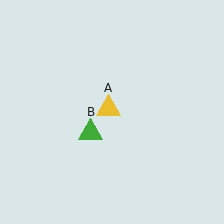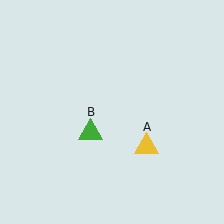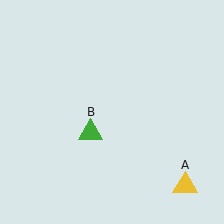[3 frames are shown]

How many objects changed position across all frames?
1 object changed position: yellow triangle (object A).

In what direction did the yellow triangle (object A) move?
The yellow triangle (object A) moved down and to the right.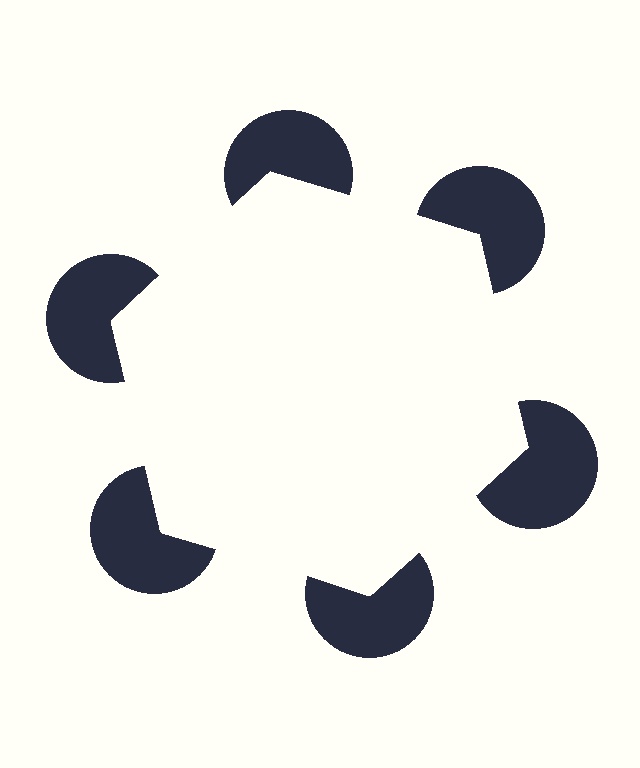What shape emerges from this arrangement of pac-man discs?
An illusory hexagon — its edges are inferred from the aligned wedge cuts in the pac-man discs, not physically drawn.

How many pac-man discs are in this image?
There are 6 — one at each vertex of the illusory hexagon.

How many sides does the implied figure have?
6 sides.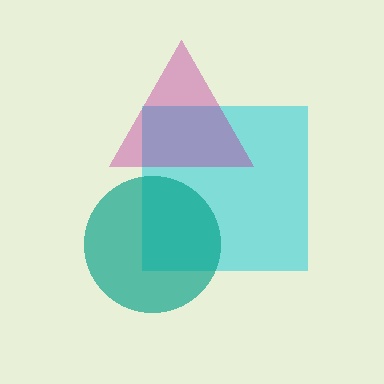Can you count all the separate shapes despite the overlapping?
Yes, there are 3 separate shapes.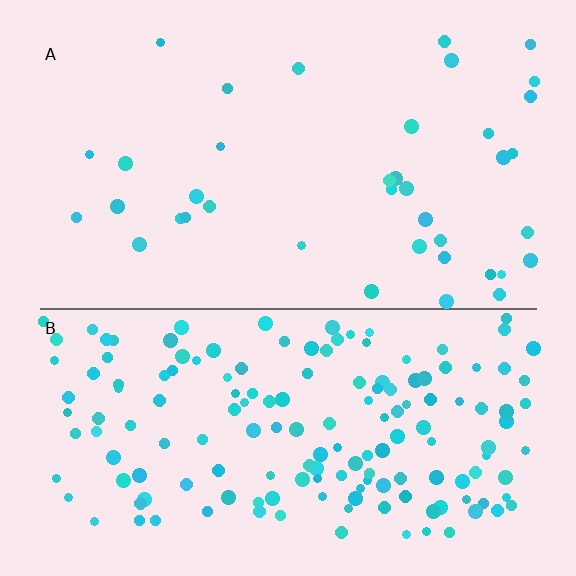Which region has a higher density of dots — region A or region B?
B (the bottom).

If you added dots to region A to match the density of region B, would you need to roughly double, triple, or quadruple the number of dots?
Approximately quadruple.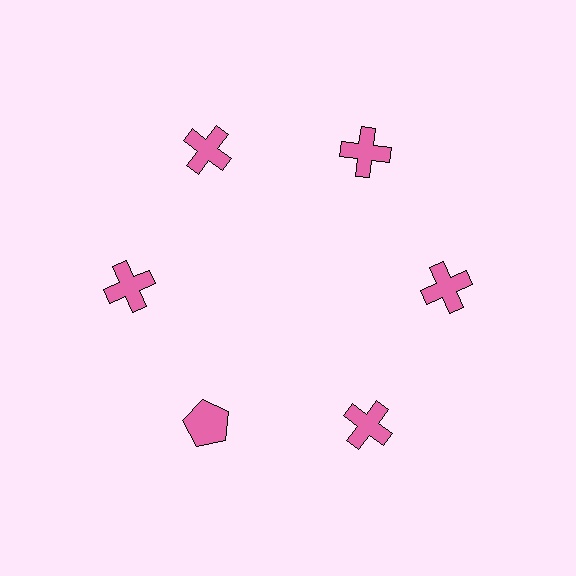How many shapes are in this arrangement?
There are 6 shapes arranged in a ring pattern.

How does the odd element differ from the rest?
It has a different shape: pentagon instead of cross.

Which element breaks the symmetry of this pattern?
The pink pentagon at roughly the 7 o'clock position breaks the symmetry. All other shapes are pink crosses.